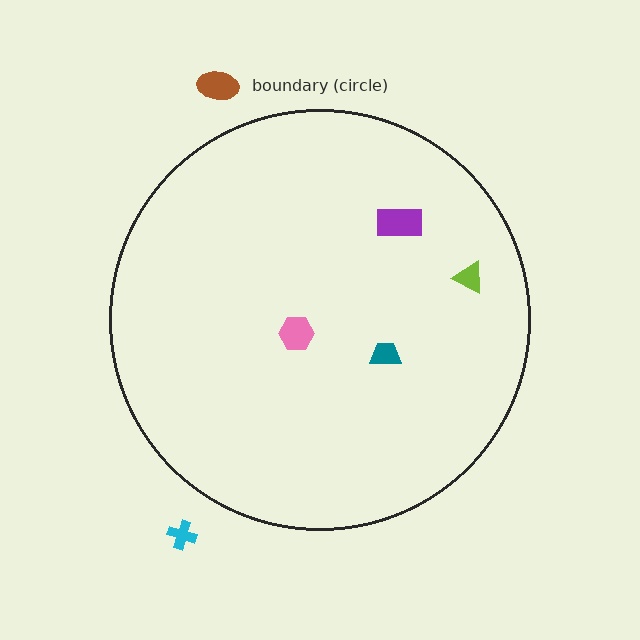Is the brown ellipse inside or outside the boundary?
Outside.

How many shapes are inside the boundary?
4 inside, 2 outside.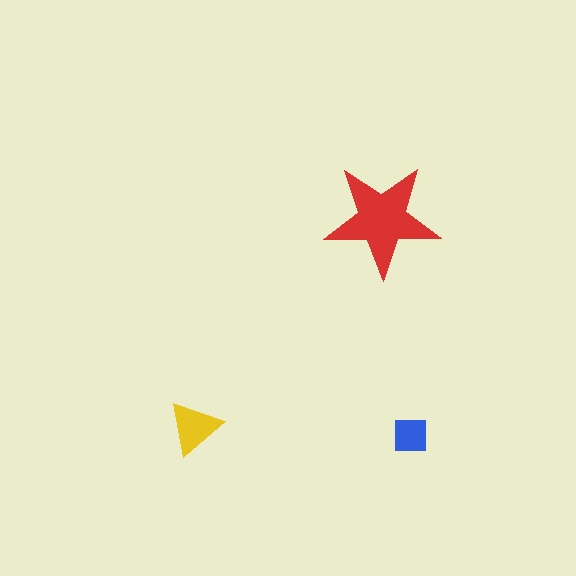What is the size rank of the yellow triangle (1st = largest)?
2nd.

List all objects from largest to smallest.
The red star, the yellow triangle, the blue square.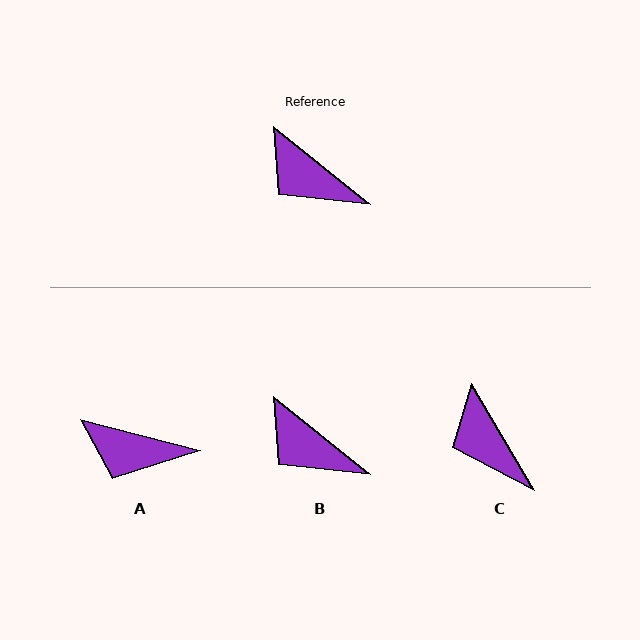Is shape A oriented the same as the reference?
No, it is off by about 24 degrees.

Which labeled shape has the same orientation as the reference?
B.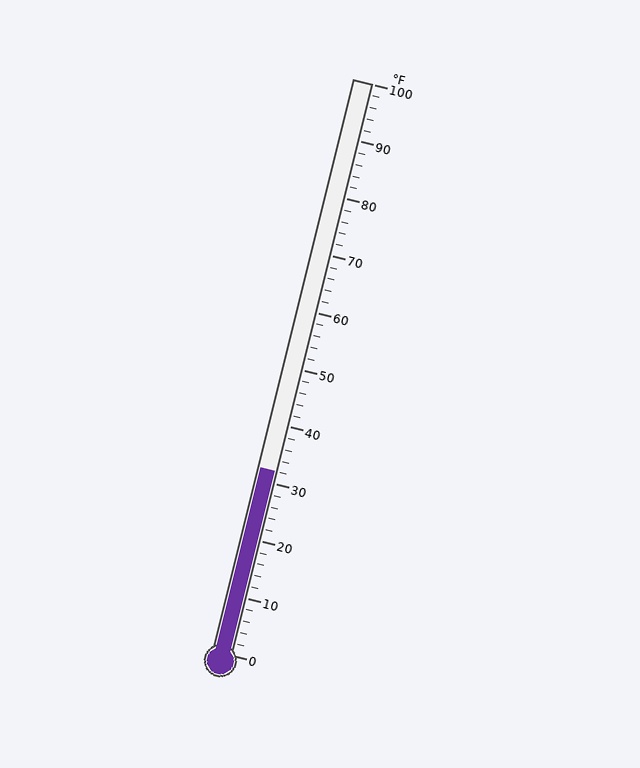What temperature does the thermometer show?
The thermometer shows approximately 32°F.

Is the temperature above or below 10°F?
The temperature is above 10°F.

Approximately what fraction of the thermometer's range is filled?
The thermometer is filled to approximately 30% of its range.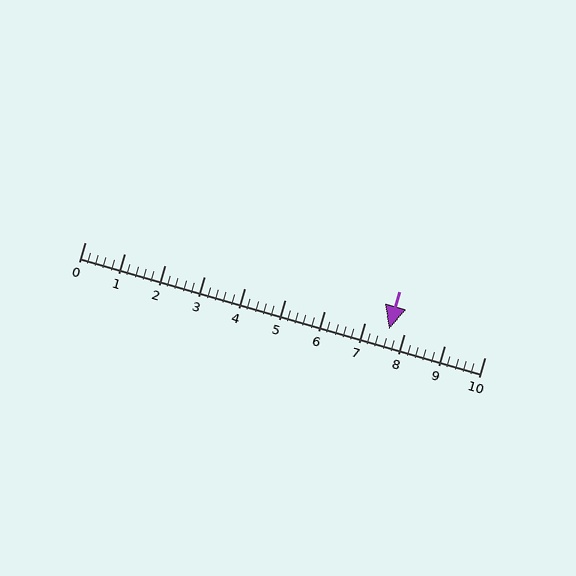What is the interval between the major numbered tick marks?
The major tick marks are spaced 1 units apart.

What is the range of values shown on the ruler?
The ruler shows values from 0 to 10.